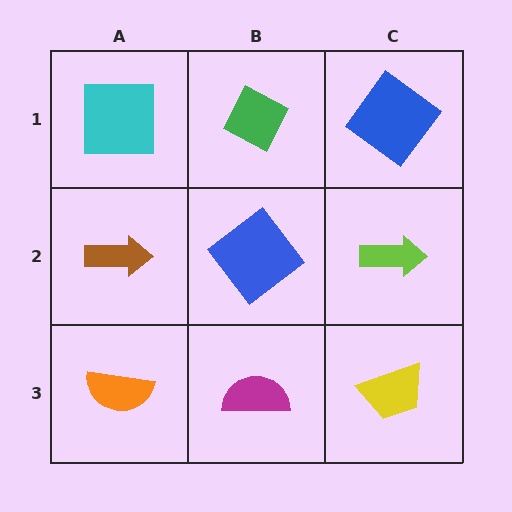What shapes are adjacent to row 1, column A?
A brown arrow (row 2, column A), a green diamond (row 1, column B).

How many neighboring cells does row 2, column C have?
3.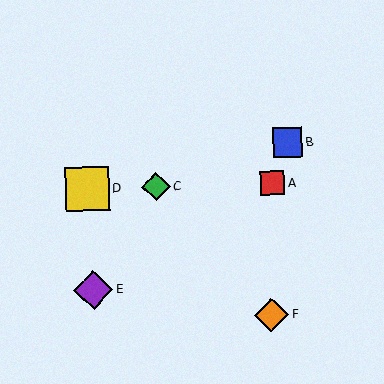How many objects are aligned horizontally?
3 objects (A, C, D) are aligned horizontally.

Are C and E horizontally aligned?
No, C is at y≈187 and E is at y≈290.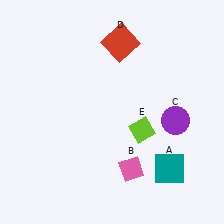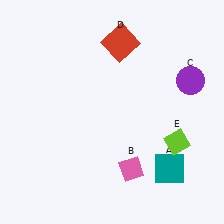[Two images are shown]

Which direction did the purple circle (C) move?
The purple circle (C) moved up.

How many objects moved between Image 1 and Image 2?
2 objects moved between the two images.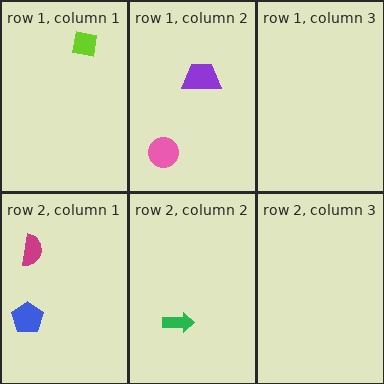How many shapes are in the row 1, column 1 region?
1.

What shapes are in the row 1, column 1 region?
The lime square.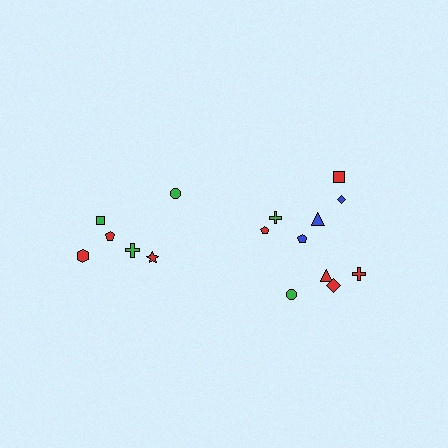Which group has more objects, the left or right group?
The right group.